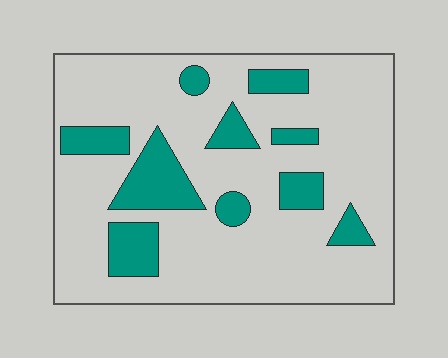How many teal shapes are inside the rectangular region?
10.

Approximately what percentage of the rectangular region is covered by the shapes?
Approximately 20%.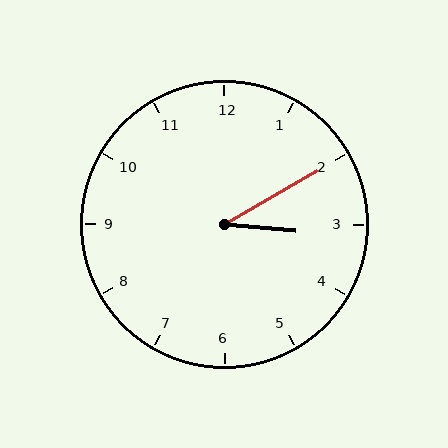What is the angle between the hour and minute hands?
Approximately 35 degrees.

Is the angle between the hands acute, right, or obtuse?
It is acute.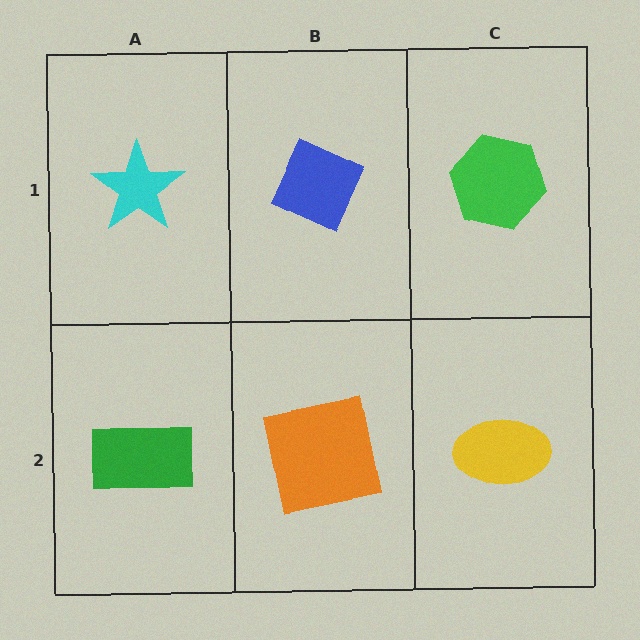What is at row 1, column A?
A cyan star.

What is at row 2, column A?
A green rectangle.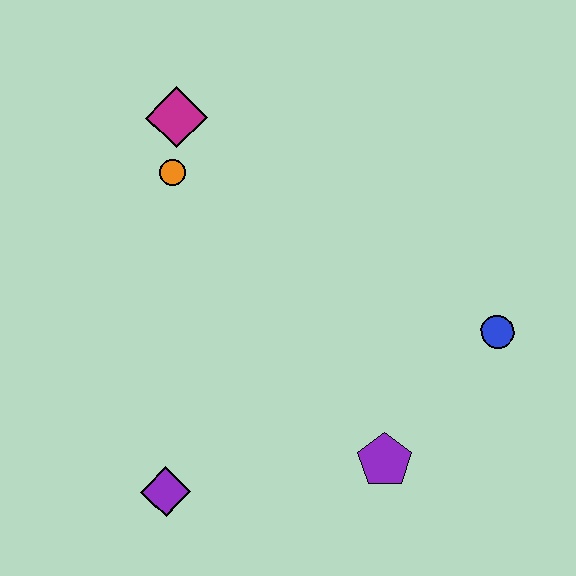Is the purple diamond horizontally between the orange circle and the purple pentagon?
No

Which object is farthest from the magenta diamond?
The purple pentagon is farthest from the magenta diamond.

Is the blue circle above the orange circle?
No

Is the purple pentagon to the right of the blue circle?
No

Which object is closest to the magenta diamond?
The orange circle is closest to the magenta diamond.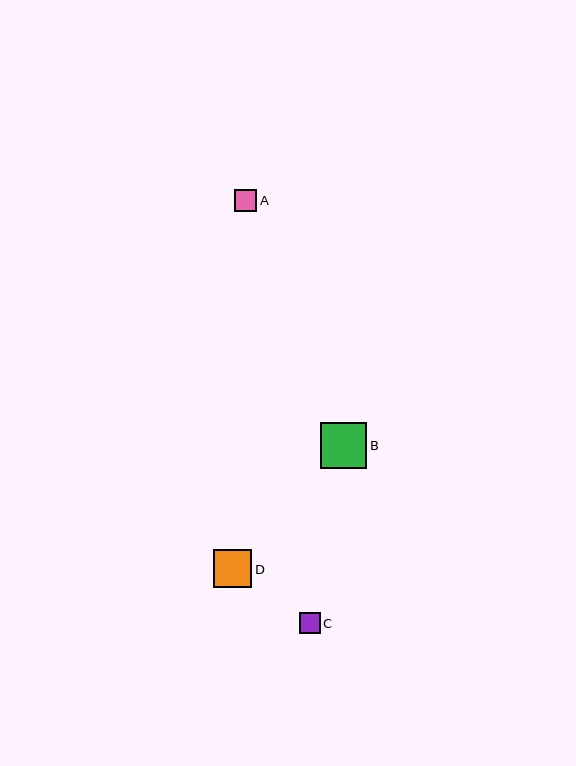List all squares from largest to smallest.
From largest to smallest: B, D, A, C.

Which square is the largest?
Square B is the largest with a size of approximately 46 pixels.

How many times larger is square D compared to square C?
Square D is approximately 1.8 times the size of square C.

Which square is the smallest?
Square C is the smallest with a size of approximately 21 pixels.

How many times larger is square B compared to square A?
Square B is approximately 2.1 times the size of square A.